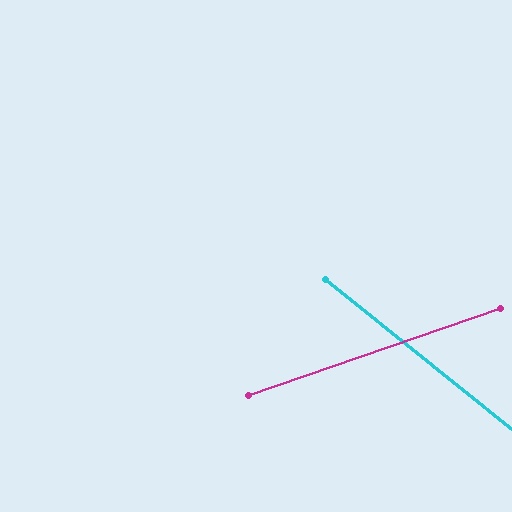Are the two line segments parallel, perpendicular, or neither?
Neither parallel nor perpendicular — they differ by about 58°.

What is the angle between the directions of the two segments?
Approximately 58 degrees.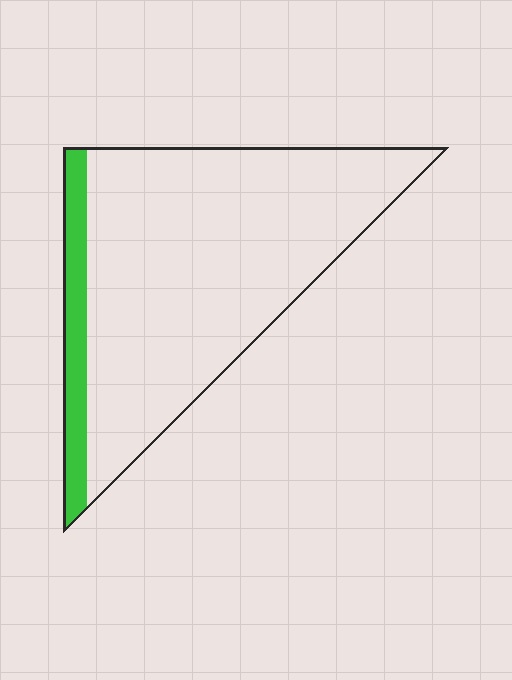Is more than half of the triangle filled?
No.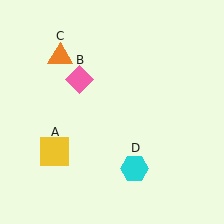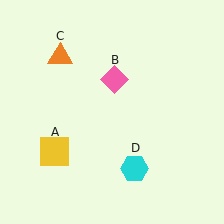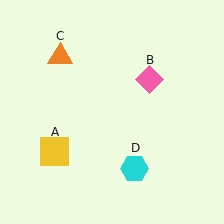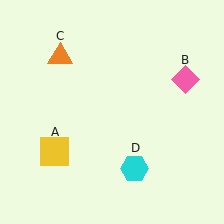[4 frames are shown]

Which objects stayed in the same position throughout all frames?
Yellow square (object A) and orange triangle (object C) and cyan hexagon (object D) remained stationary.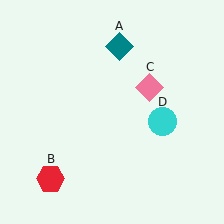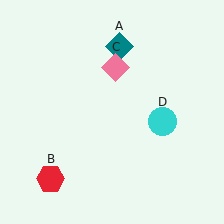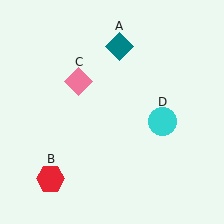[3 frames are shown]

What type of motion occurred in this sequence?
The pink diamond (object C) rotated counterclockwise around the center of the scene.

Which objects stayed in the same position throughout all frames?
Teal diamond (object A) and red hexagon (object B) and cyan circle (object D) remained stationary.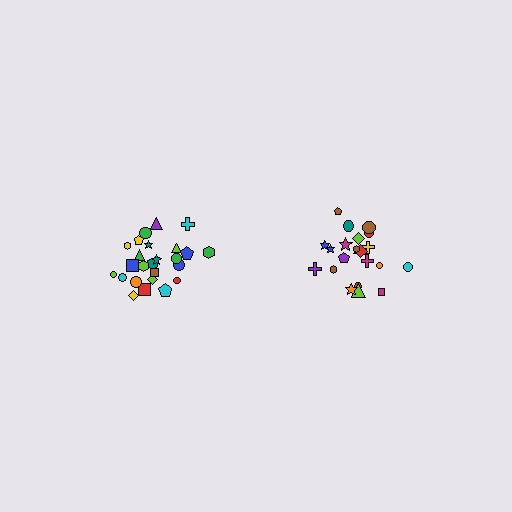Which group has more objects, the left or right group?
The left group.